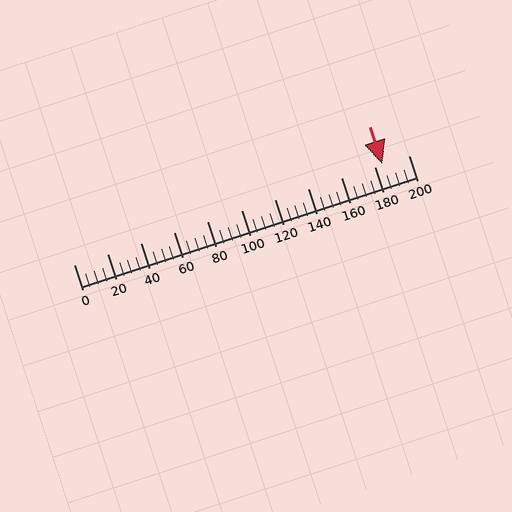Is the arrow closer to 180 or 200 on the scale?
The arrow is closer to 180.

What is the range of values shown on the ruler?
The ruler shows values from 0 to 200.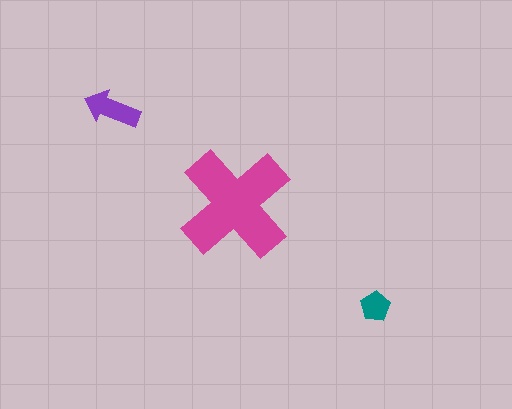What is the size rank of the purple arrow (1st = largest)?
2nd.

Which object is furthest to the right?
The teal pentagon is rightmost.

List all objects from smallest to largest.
The teal pentagon, the purple arrow, the magenta cross.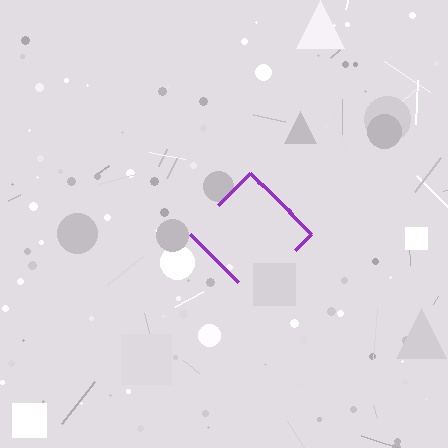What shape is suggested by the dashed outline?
The dashed outline suggests a diamond.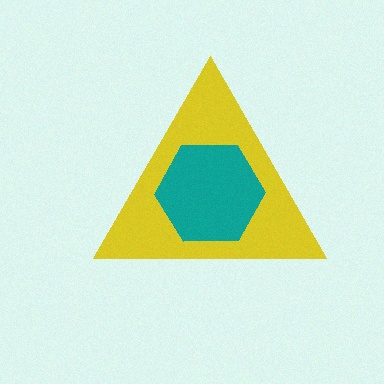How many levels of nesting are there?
2.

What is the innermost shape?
The teal hexagon.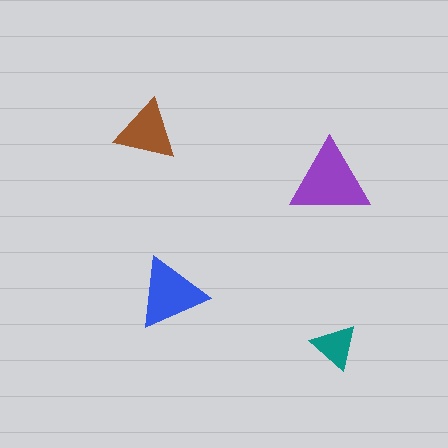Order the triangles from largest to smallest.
the purple one, the blue one, the brown one, the teal one.